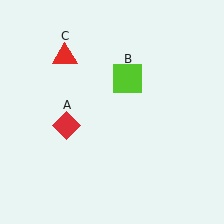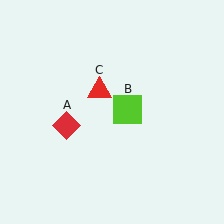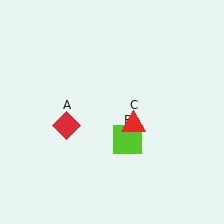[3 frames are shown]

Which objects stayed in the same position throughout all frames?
Red diamond (object A) remained stationary.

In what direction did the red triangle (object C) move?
The red triangle (object C) moved down and to the right.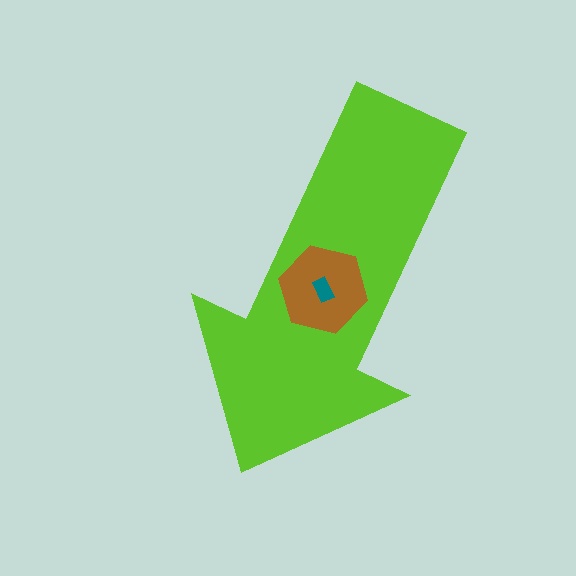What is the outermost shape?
The lime arrow.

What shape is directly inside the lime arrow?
The brown hexagon.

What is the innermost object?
The teal rectangle.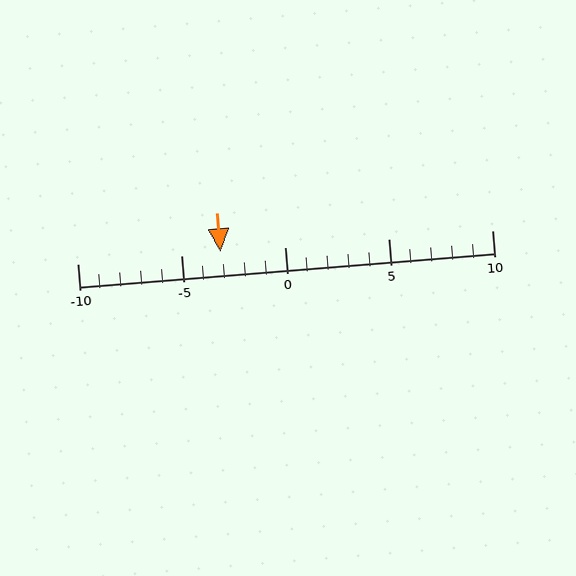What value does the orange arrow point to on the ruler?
The orange arrow points to approximately -3.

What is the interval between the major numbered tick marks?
The major tick marks are spaced 5 units apart.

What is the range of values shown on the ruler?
The ruler shows values from -10 to 10.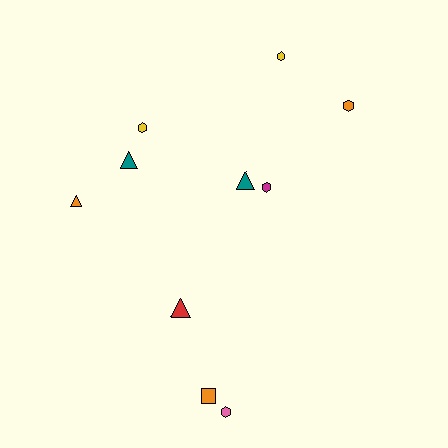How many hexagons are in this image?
There are 5 hexagons.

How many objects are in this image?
There are 10 objects.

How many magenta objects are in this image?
There is 1 magenta object.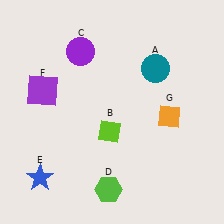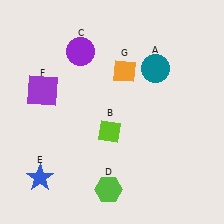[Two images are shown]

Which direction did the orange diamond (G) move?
The orange diamond (G) moved up.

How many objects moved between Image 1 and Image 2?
1 object moved between the two images.